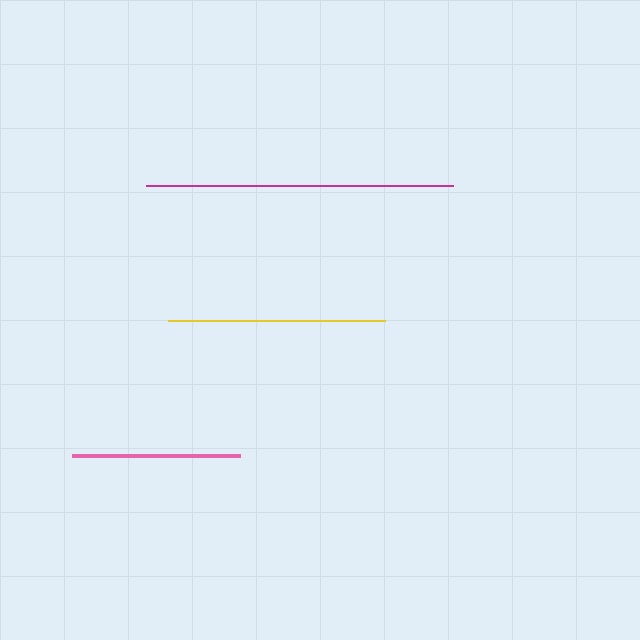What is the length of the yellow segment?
The yellow segment is approximately 217 pixels long.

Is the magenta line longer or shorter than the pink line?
The magenta line is longer than the pink line.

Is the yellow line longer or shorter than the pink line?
The yellow line is longer than the pink line.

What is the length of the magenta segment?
The magenta segment is approximately 307 pixels long.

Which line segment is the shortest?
The pink line is the shortest at approximately 167 pixels.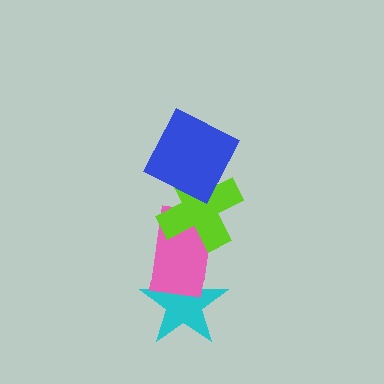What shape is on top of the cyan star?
The pink rectangle is on top of the cyan star.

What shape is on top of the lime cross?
The blue square is on top of the lime cross.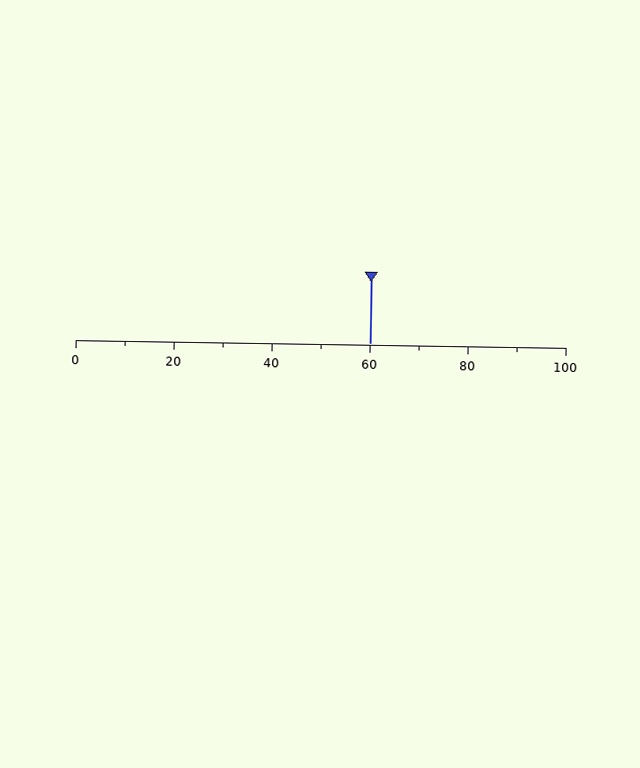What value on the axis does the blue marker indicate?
The marker indicates approximately 60.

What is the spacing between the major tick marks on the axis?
The major ticks are spaced 20 apart.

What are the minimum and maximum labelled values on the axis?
The axis runs from 0 to 100.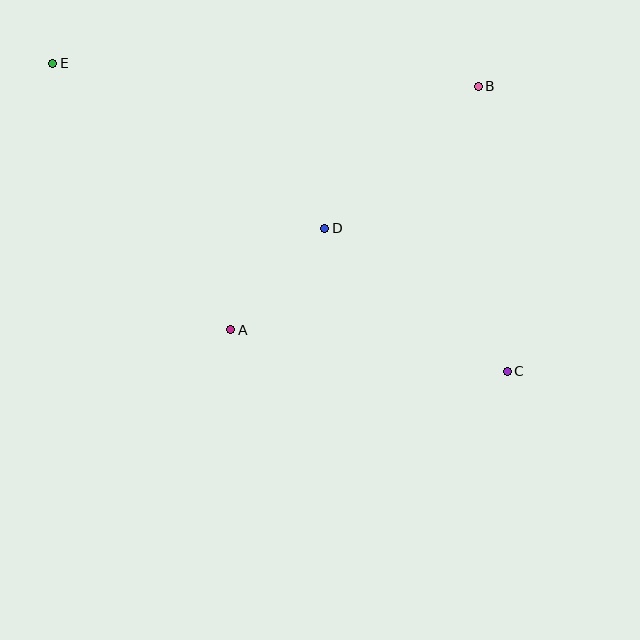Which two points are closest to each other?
Points A and D are closest to each other.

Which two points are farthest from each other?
Points C and E are farthest from each other.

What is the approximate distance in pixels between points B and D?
The distance between B and D is approximately 209 pixels.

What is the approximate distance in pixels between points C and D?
The distance between C and D is approximately 232 pixels.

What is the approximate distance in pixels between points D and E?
The distance between D and E is approximately 318 pixels.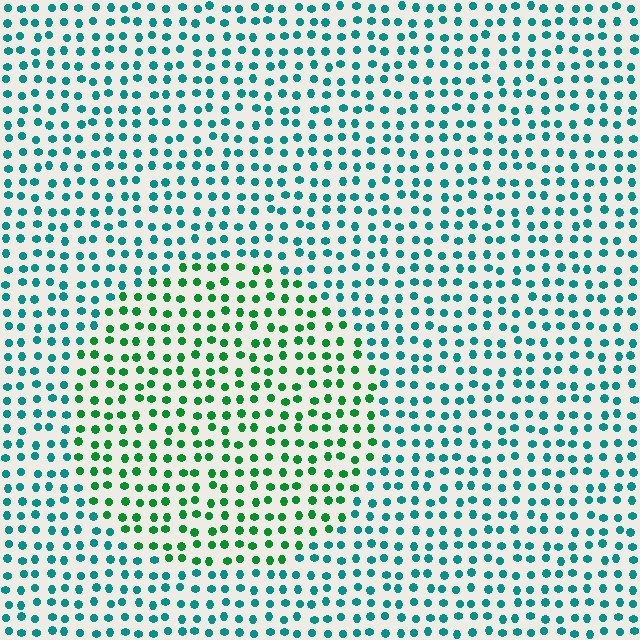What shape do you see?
I see a circle.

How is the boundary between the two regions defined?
The boundary is defined purely by a slight shift in hue (about 39 degrees). Spacing, size, and orientation are identical on both sides.